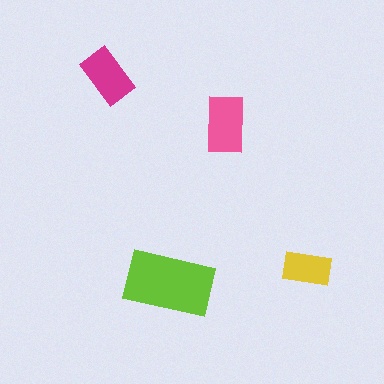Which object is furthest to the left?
The magenta rectangle is leftmost.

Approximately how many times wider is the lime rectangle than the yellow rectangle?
About 2 times wider.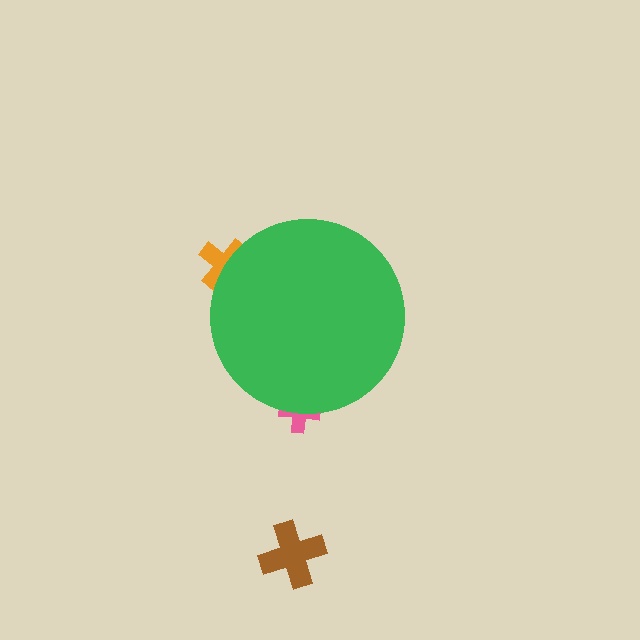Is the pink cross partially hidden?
Yes, the pink cross is partially hidden behind the green circle.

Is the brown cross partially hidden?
No, the brown cross is fully visible.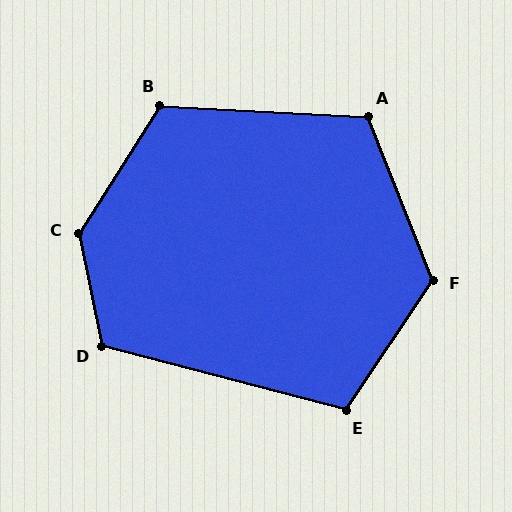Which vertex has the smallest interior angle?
E, at approximately 109 degrees.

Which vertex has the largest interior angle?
C, at approximately 136 degrees.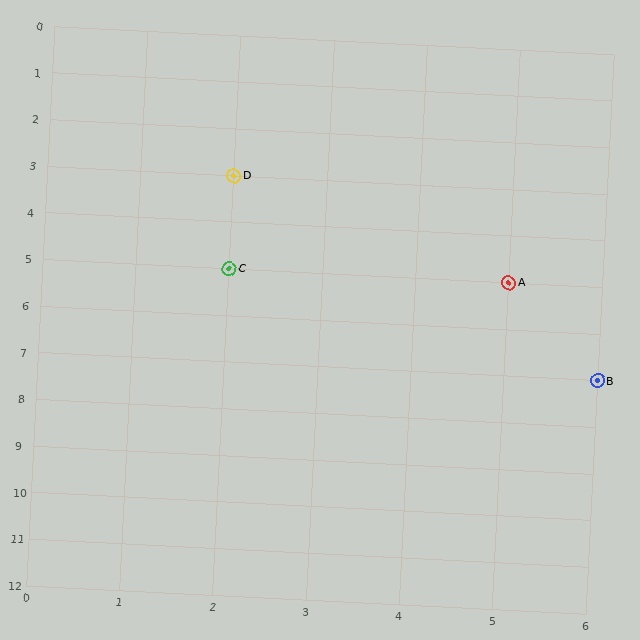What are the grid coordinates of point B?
Point B is at grid coordinates (6, 7).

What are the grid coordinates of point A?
Point A is at grid coordinates (5, 5).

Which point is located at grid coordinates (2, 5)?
Point C is at (2, 5).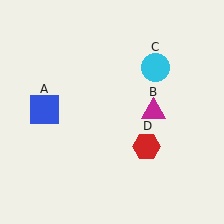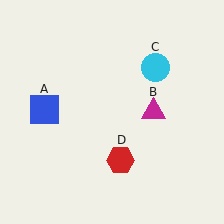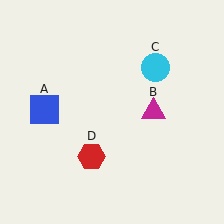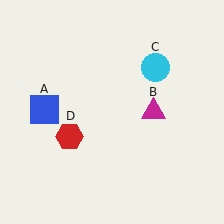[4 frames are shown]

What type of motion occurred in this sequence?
The red hexagon (object D) rotated clockwise around the center of the scene.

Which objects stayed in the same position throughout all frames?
Blue square (object A) and magenta triangle (object B) and cyan circle (object C) remained stationary.